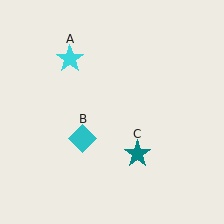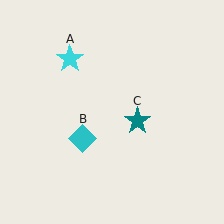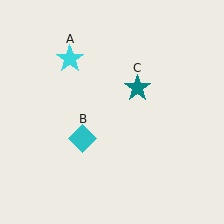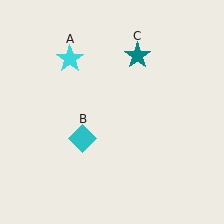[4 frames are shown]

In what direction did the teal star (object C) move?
The teal star (object C) moved up.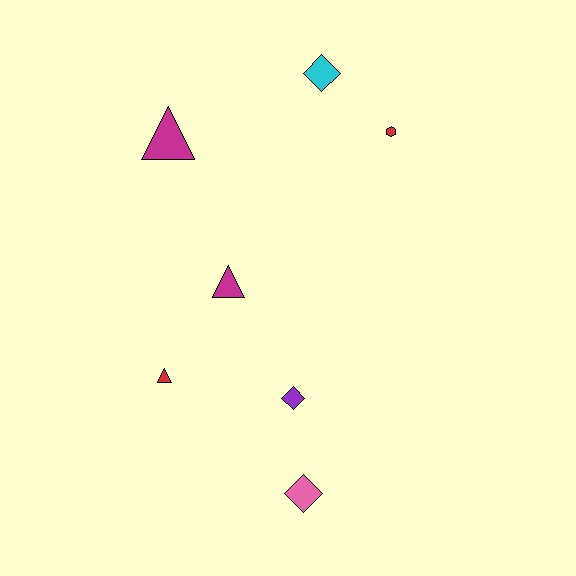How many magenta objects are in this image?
There are 2 magenta objects.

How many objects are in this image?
There are 7 objects.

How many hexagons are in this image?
There is 1 hexagon.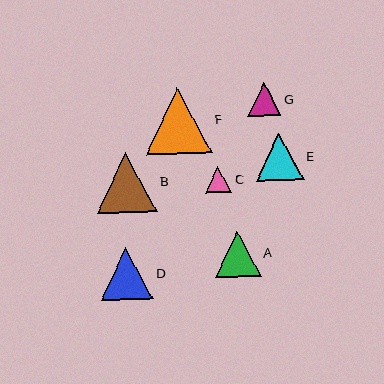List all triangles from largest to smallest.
From largest to smallest: F, B, D, E, A, G, C.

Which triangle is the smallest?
Triangle C is the smallest with a size of approximately 26 pixels.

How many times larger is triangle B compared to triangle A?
Triangle B is approximately 1.3 times the size of triangle A.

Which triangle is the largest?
Triangle F is the largest with a size of approximately 67 pixels.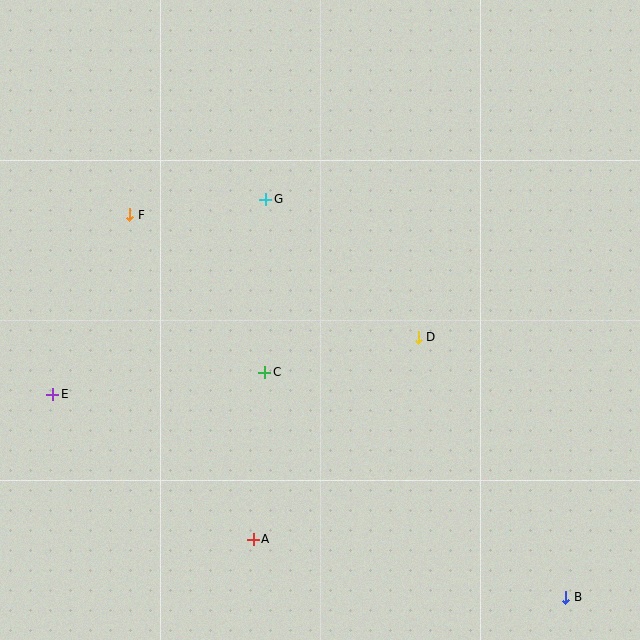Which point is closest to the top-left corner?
Point F is closest to the top-left corner.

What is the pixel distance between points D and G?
The distance between D and G is 206 pixels.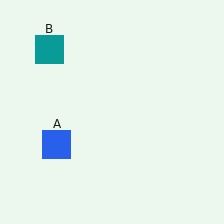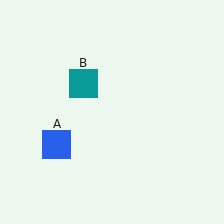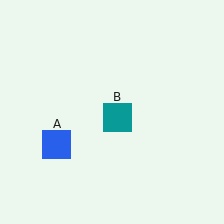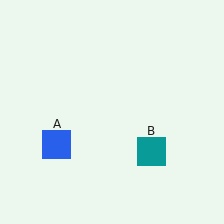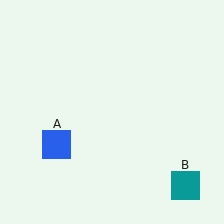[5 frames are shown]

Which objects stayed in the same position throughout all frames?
Blue square (object A) remained stationary.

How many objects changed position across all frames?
1 object changed position: teal square (object B).